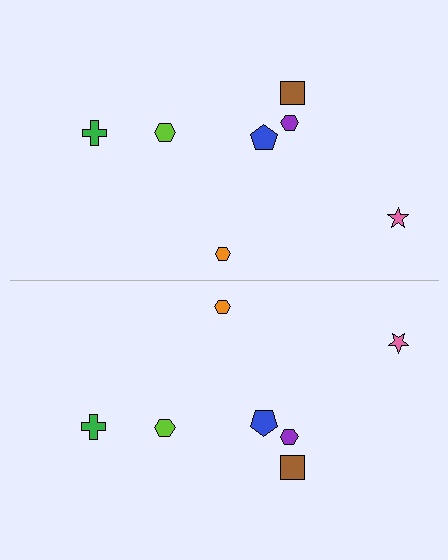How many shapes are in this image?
There are 14 shapes in this image.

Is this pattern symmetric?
Yes, this pattern has bilateral (reflection) symmetry.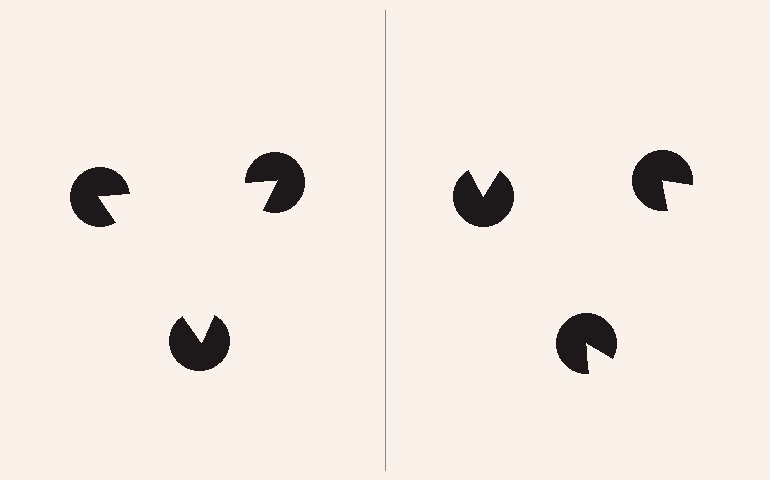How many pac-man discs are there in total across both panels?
6 — 3 on each side.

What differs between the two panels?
The pac-man discs are positioned identically on both sides; only the wedge orientations differ. On the left they align to a triangle; on the right they are misaligned.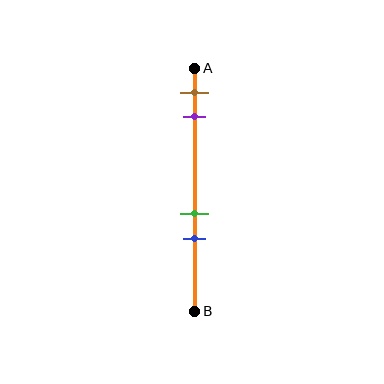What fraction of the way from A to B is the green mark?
The green mark is approximately 60% (0.6) of the way from A to B.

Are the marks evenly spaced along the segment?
No, the marks are not evenly spaced.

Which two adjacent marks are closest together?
The green and blue marks are the closest adjacent pair.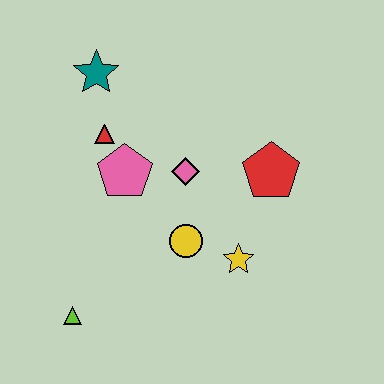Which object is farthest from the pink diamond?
The lime triangle is farthest from the pink diamond.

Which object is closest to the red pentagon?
The pink diamond is closest to the red pentagon.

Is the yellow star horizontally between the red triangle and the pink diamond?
No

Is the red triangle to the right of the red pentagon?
No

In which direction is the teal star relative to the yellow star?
The teal star is above the yellow star.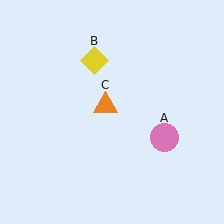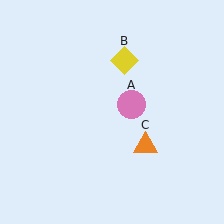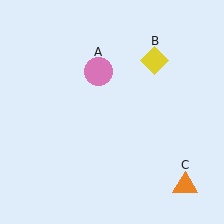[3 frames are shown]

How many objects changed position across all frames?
3 objects changed position: pink circle (object A), yellow diamond (object B), orange triangle (object C).